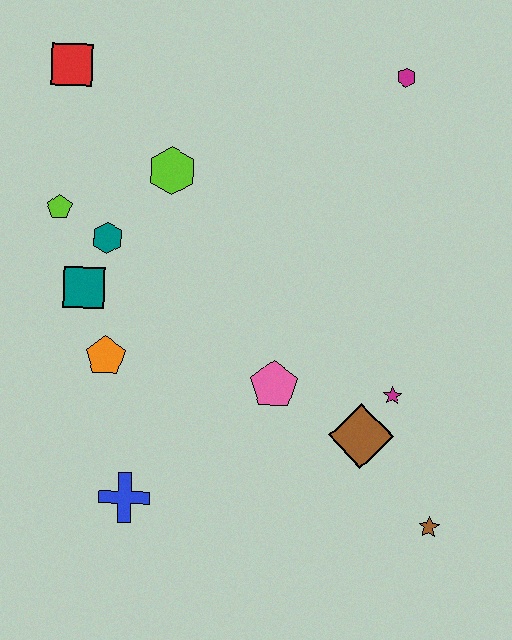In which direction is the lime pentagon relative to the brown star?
The lime pentagon is to the left of the brown star.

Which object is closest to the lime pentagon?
The teal hexagon is closest to the lime pentagon.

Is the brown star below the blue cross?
Yes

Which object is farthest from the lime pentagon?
The brown star is farthest from the lime pentagon.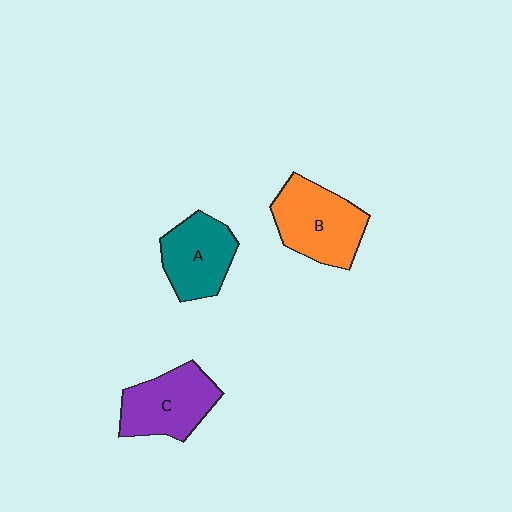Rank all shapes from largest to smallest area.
From largest to smallest: B (orange), C (purple), A (teal).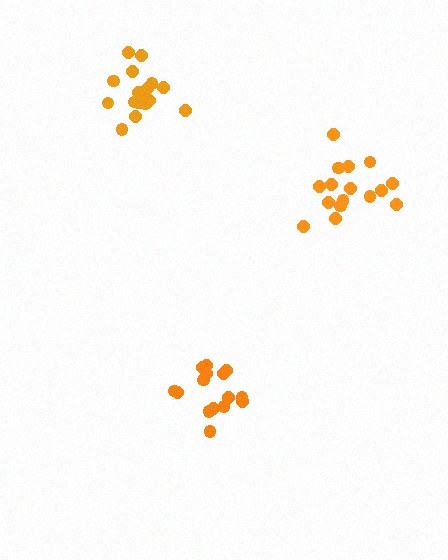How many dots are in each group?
Group 1: 17 dots, Group 2: 16 dots, Group 3: 15 dots (48 total).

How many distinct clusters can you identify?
There are 3 distinct clusters.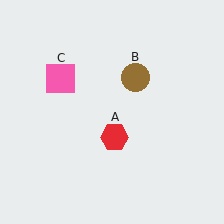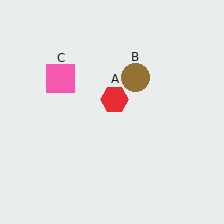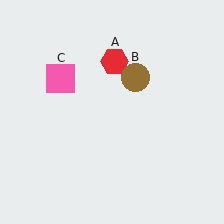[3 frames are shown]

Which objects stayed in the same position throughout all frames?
Brown circle (object B) and pink square (object C) remained stationary.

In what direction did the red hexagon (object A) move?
The red hexagon (object A) moved up.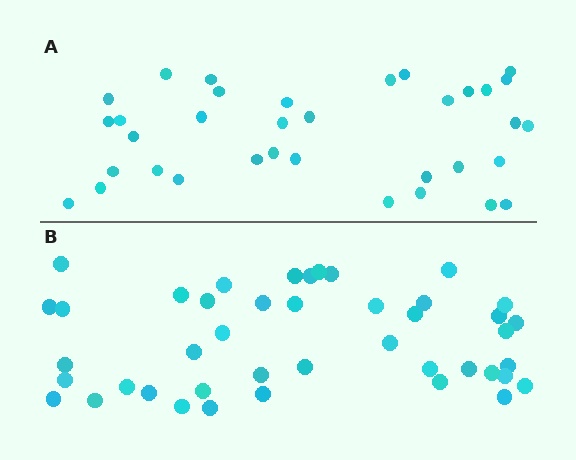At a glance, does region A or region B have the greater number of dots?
Region B (the bottom region) has more dots.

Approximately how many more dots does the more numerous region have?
Region B has roughly 8 or so more dots than region A.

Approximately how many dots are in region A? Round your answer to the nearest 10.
About 40 dots. (The exact count is 35, which rounds to 40.)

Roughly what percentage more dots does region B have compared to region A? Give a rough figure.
About 25% more.